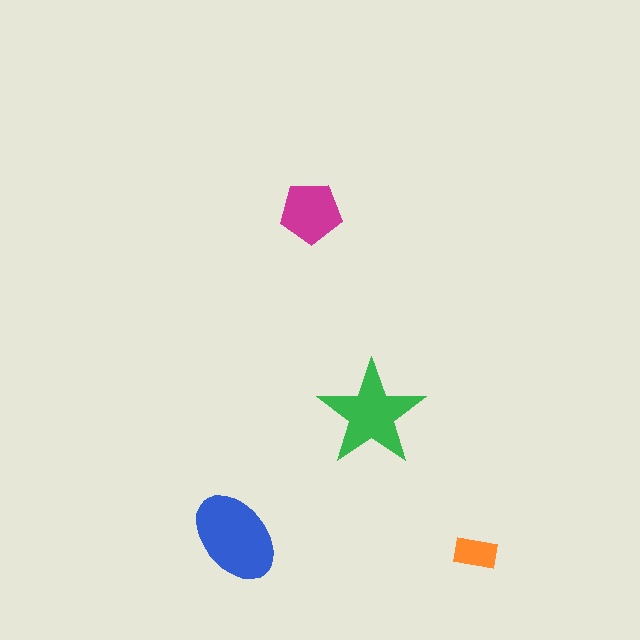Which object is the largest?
The blue ellipse.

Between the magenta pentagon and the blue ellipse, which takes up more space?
The blue ellipse.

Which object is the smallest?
The orange rectangle.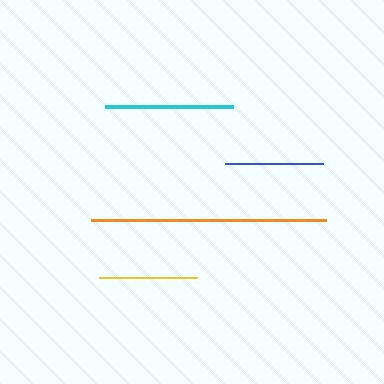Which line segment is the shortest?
The yellow line is the shortest at approximately 97 pixels.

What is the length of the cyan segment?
The cyan segment is approximately 128 pixels long.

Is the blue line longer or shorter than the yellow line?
The blue line is longer than the yellow line.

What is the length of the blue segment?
The blue segment is approximately 98 pixels long.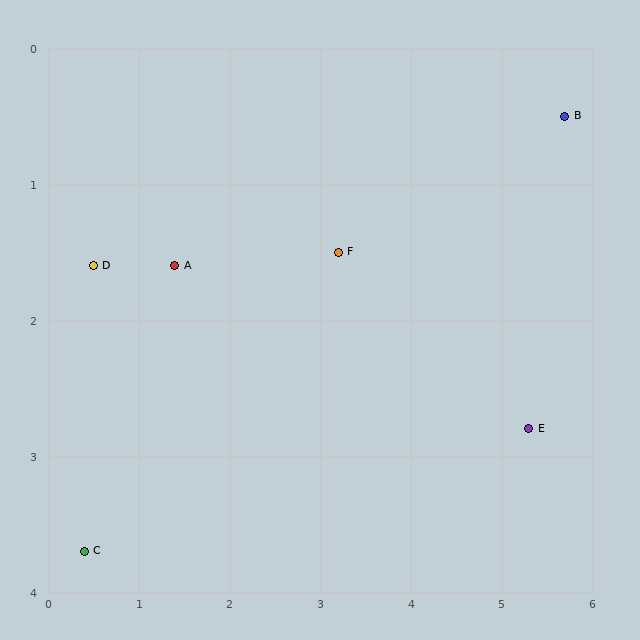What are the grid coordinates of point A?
Point A is at approximately (1.4, 1.6).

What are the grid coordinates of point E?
Point E is at approximately (5.3, 2.8).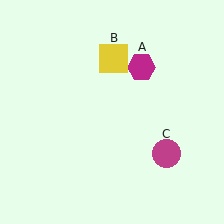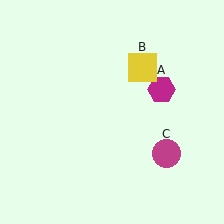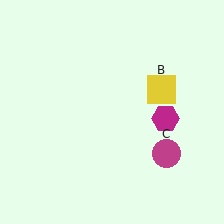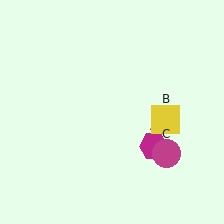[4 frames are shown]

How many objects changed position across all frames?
2 objects changed position: magenta hexagon (object A), yellow square (object B).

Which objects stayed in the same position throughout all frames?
Magenta circle (object C) remained stationary.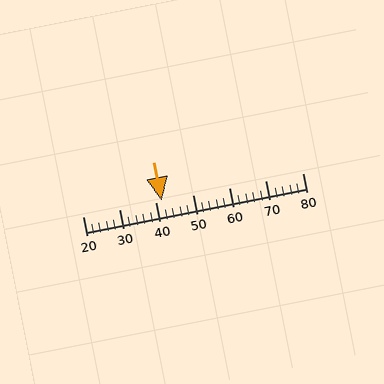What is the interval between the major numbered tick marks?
The major tick marks are spaced 10 units apart.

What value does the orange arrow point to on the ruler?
The orange arrow points to approximately 42.